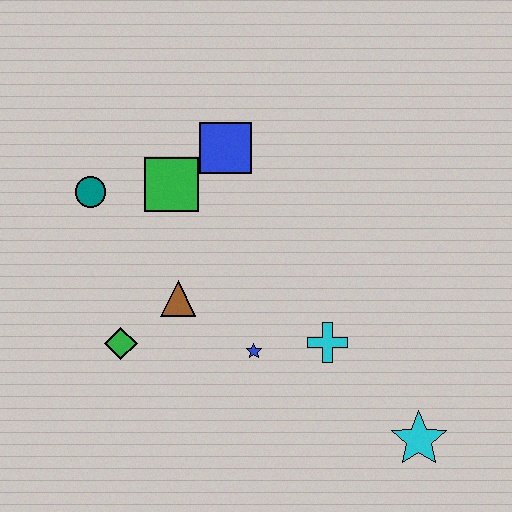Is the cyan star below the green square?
Yes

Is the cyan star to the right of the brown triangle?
Yes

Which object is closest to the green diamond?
The brown triangle is closest to the green diamond.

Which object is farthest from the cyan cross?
The teal circle is farthest from the cyan cross.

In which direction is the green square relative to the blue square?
The green square is to the left of the blue square.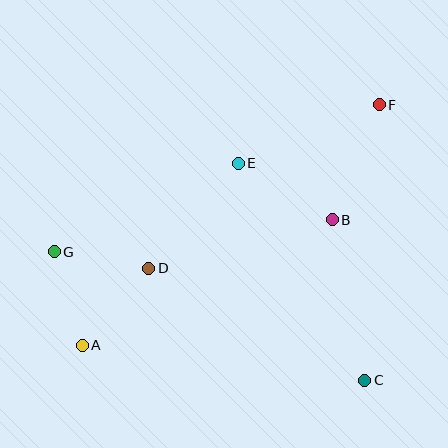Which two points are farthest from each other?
Points A and F are farthest from each other.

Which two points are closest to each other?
Points D and G are closest to each other.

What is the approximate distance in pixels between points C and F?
The distance between C and F is approximately 276 pixels.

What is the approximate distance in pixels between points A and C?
The distance between A and C is approximately 285 pixels.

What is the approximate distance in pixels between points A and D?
The distance between A and D is approximately 102 pixels.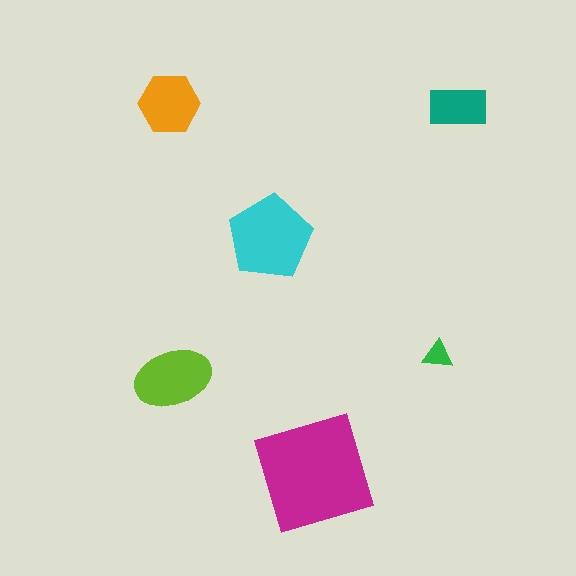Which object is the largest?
The magenta square.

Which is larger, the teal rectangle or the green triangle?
The teal rectangle.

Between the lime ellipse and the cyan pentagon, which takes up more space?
The cyan pentagon.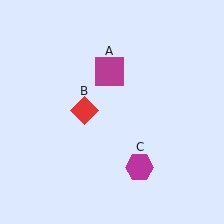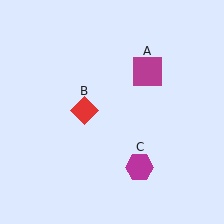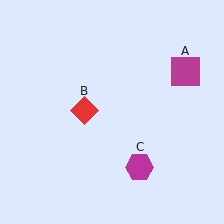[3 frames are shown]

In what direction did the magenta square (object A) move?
The magenta square (object A) moved right.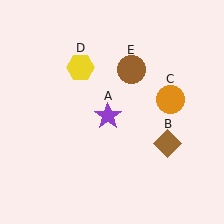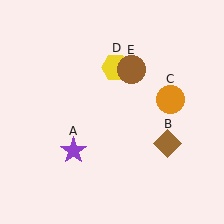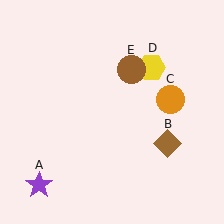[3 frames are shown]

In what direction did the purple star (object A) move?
The purple star (object A) moved down and to the left.